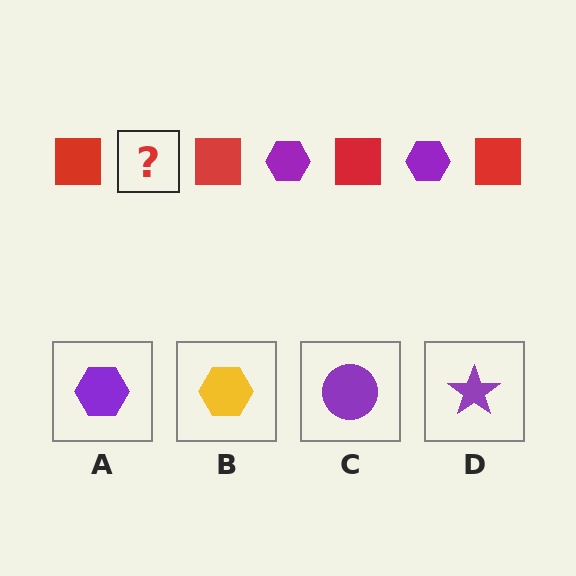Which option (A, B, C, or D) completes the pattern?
A.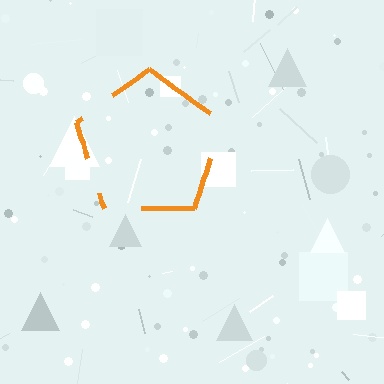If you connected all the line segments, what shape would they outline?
They would outline a pentagon.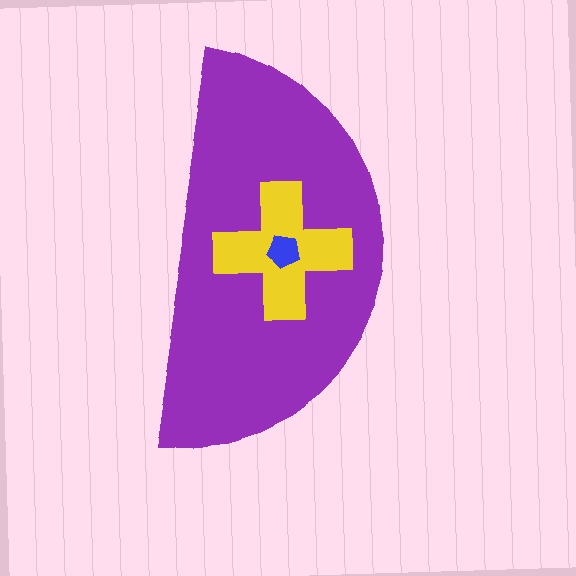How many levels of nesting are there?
3.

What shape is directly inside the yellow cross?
The blue pentagon.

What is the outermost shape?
The purple semicircle.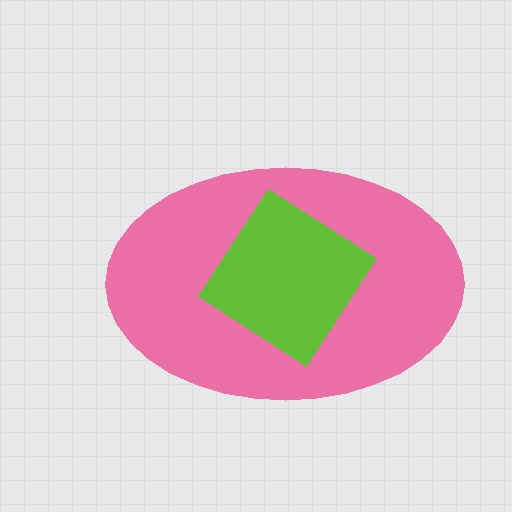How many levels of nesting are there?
2.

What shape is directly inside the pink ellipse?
The lime diamond.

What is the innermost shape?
The lime diamond.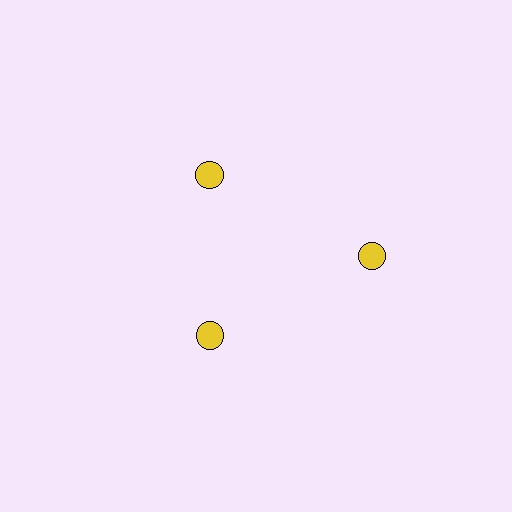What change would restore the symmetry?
The symmetry would be restored by moving it inward, back onto the ring so that all 3 circles sit at equal angles and equal distance from the center.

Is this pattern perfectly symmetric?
No. The 3 yellow circles are arranged in a ring, but one element near the 3 o'clock position is pushed outward from the center, breaking the 3-fold rotational symmetry.